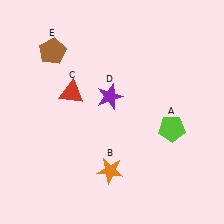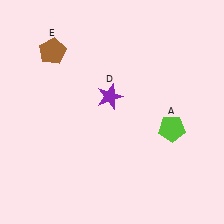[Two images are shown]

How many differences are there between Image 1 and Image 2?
There are 2 differences between the two images.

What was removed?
The orange star (B), the red triangle (C) were removed in Image 2.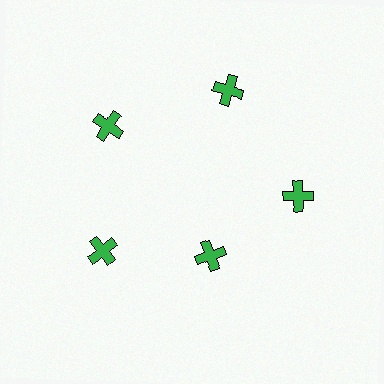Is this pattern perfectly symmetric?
No. The 5 green crosses are arranged in a ring, but one element near the 5 o'clock position is pulled inward toward the center, breaking the 5-fold rotational symmetry.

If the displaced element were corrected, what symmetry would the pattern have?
It would have 5-fold rotational symmetry — the pattern would map onto itself every 72 degrees.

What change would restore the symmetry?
The symmetry would be restored by moving it outward, back onto the ring so that all 5 crosses sit at equal angles and equal distance from the center.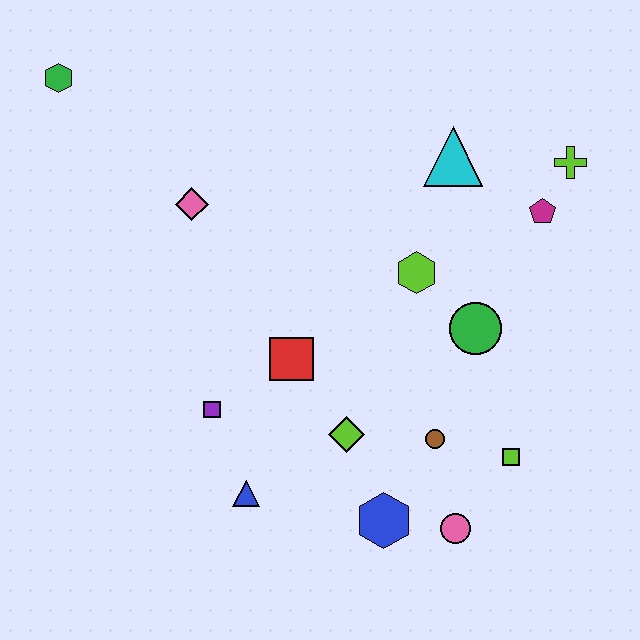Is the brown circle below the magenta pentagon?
Yes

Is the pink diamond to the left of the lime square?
Yes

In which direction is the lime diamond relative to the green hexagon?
The lime diamond is below the green hexagon.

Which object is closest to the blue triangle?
The purple square is closest to the blue triangle.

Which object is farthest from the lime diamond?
The green hexagon is farthest from the lime diamond.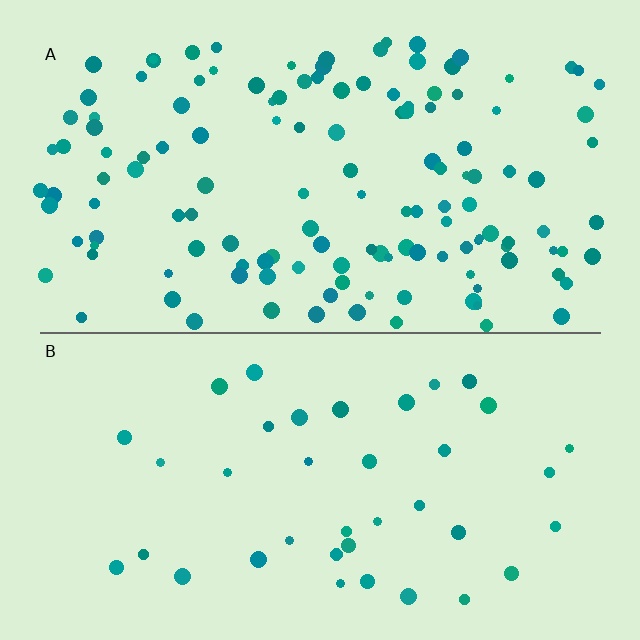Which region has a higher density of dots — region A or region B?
A (the top).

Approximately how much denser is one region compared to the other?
Approximately 3.6× — region A over region B.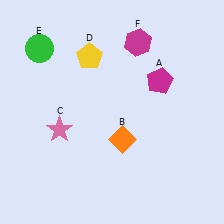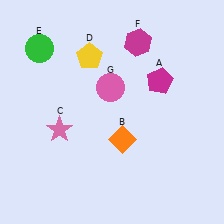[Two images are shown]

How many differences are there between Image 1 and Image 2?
There is 1 difference between the two images.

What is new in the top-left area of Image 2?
A pink circle (G) was added in the top-left area of Image 2.